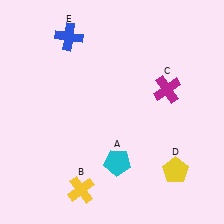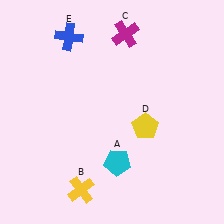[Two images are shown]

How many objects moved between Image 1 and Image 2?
2 objects moved between the two images.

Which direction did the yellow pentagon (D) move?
The yellow pentagon (D) moved up.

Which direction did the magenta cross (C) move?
The magenta cross (C) moved up.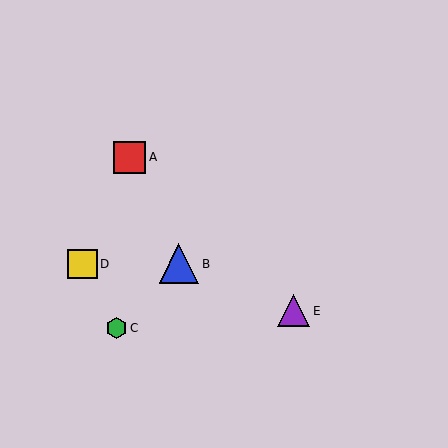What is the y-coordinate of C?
Object C is at y≈328.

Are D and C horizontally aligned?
No, D is at y≈264 and C is at y≈328.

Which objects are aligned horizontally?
Objects B, D are aligned horizontally.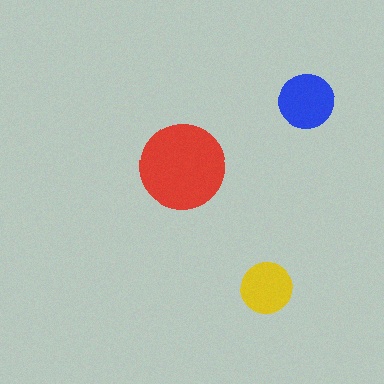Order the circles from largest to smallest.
the red one, the blue one, the yellow one.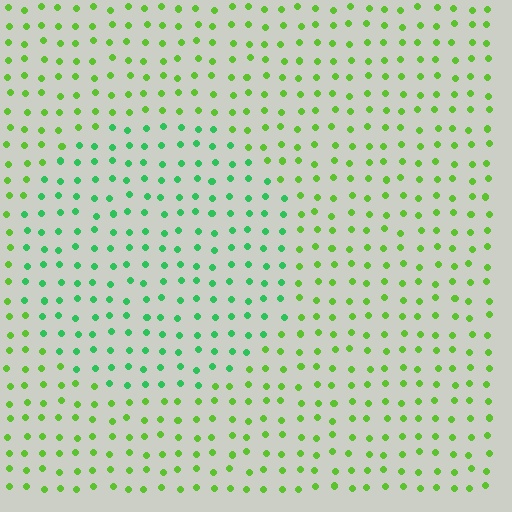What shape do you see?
I see a circle.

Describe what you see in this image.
The image is filled with small lime elements in a uniform arrangement. A circle-shaped region is visible where the elements are tinted to a slightly different hue, forming a subtle color boundary.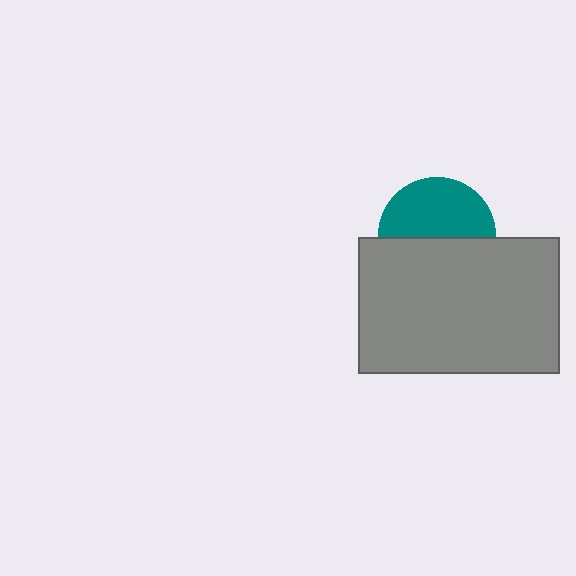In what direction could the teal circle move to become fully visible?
The teal circle could move up. That would shift it out from behind the gray rectangle entirely.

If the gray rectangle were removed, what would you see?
You would see the complete teal circle.